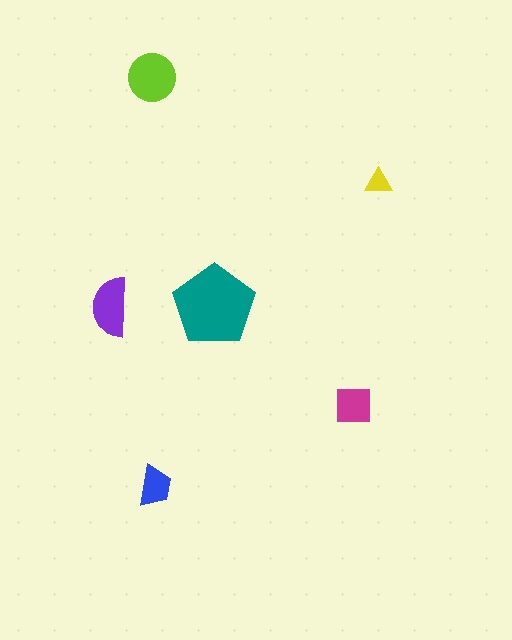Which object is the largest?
The teal pentagon.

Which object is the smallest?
The yellow triangle.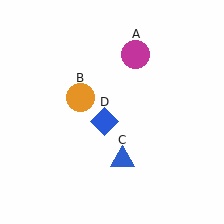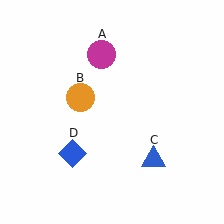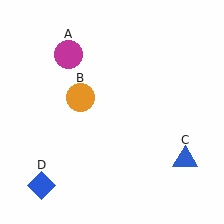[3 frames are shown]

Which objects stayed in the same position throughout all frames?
Orange circle (object B) remained stationary.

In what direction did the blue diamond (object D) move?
The blue diamond (object D) moved down and to the left.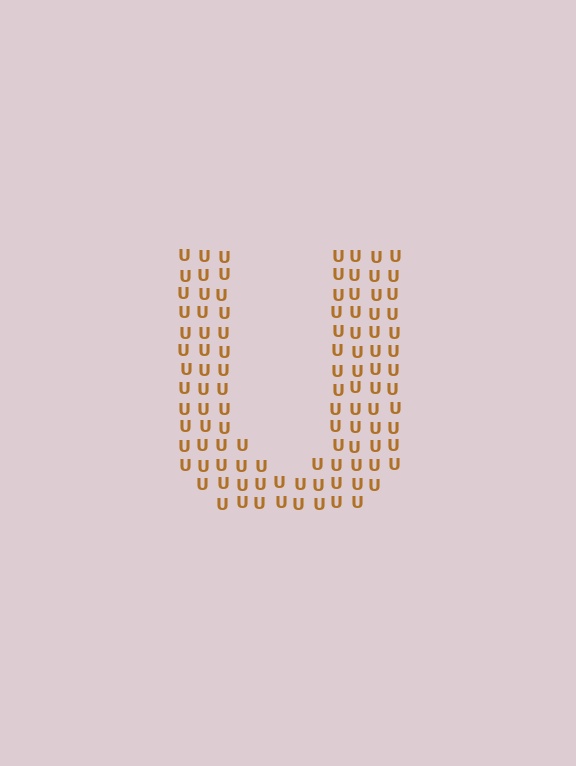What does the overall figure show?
The overall figure shows the letter U.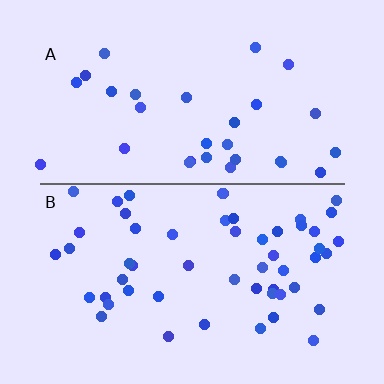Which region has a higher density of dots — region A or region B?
B (the bottom).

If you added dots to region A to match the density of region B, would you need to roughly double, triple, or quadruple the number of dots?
Approximately double.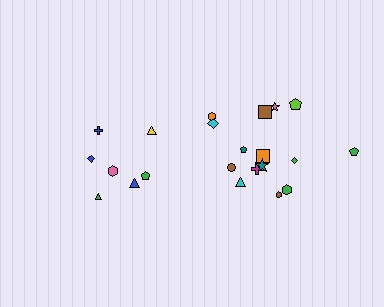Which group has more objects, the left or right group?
The right group.